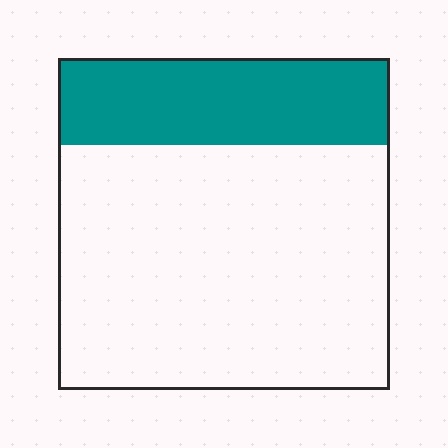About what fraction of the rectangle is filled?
About one quarter (1/4).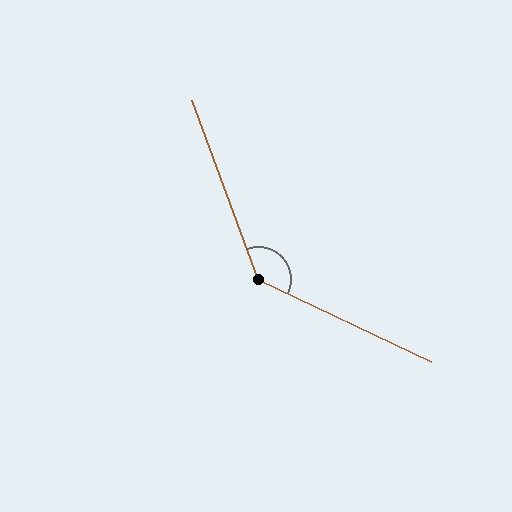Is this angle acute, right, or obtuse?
It is obtuse.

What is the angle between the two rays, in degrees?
Approximately 135 degrees.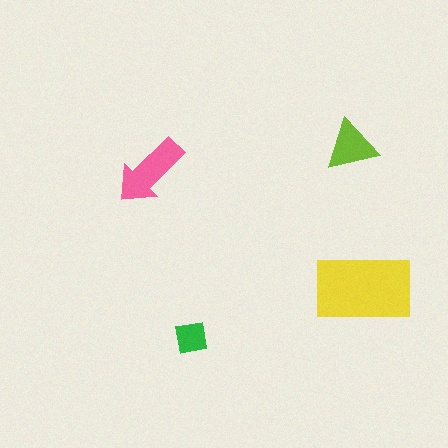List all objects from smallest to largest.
The green square, the lime triangle, the pink arrow, the yellow rectangle.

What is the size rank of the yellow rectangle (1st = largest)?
1st.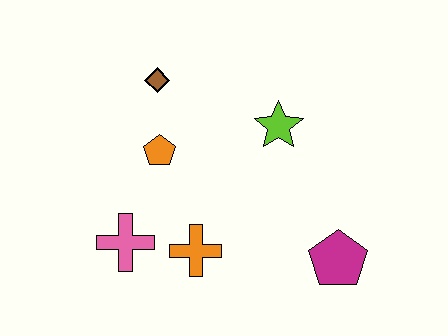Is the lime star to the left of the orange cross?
No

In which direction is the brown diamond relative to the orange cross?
The brown diamond is above the orange cross.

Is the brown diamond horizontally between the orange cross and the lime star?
No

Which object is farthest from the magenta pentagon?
The brown diamond is farthest from the magenta pentagon.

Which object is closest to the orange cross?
The pink cross is closest to the orange cross.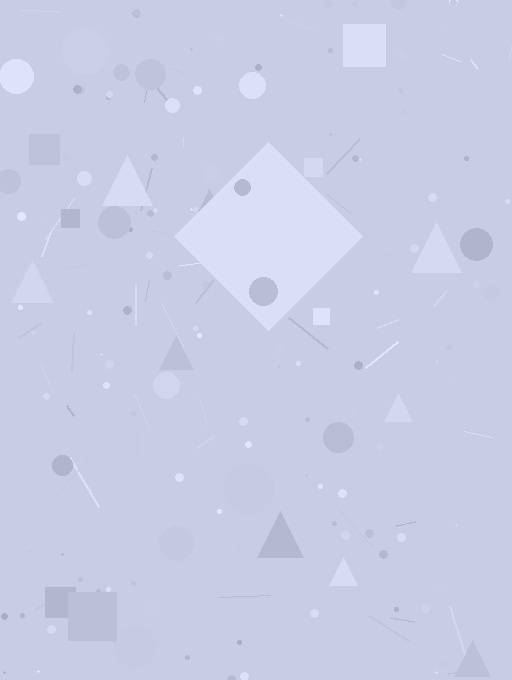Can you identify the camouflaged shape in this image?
The camouflaged shape is a diamond.